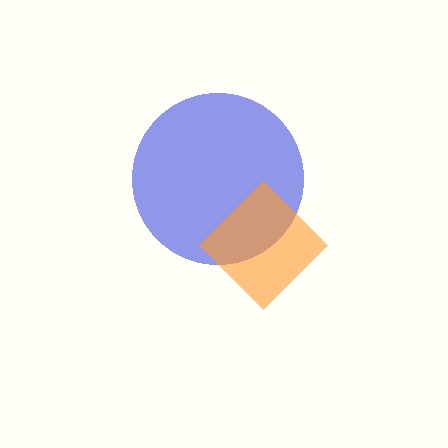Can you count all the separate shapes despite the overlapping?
Yes, there are 2 separate shapes.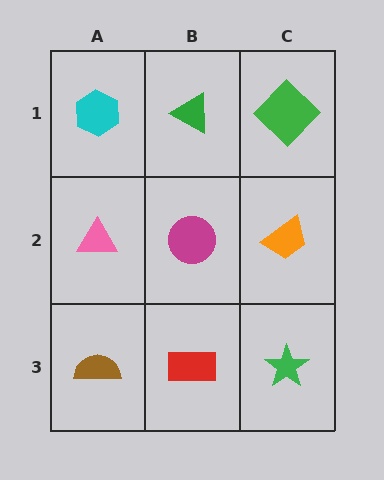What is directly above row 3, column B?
A magenta circle.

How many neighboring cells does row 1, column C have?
2.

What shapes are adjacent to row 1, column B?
A magenta circle (row 2, column B), a cyan hexagon (row 1, column A), a green diamond (row 1, column C).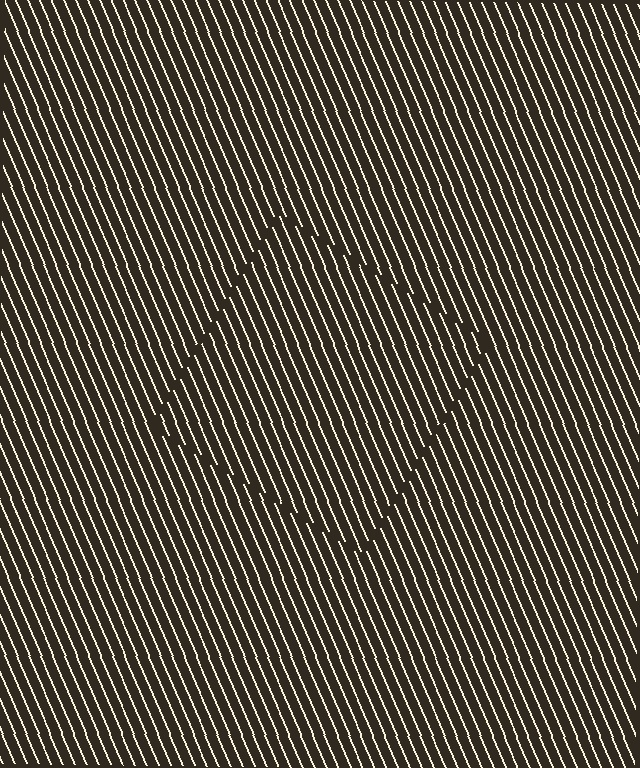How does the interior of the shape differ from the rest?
The interior of the shape contains the same grating, shifted by half a period — the contour is defined by the phase discontinuity where line-ends from the inner and outer gratings abut.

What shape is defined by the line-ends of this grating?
An illusory square. The interior of the shape contains the same grating, shifted by half a period — the contour is defined by the phase discontinuity where line-ends from the inner and outer gratings abut.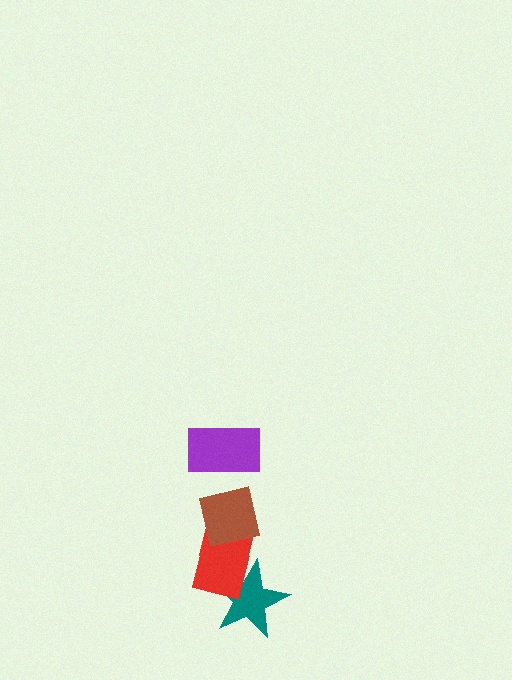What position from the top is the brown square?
The brown square is 2nd from the top.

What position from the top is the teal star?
The teal star is 4th from the top.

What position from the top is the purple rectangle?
The purple rectangle is 1st from the top.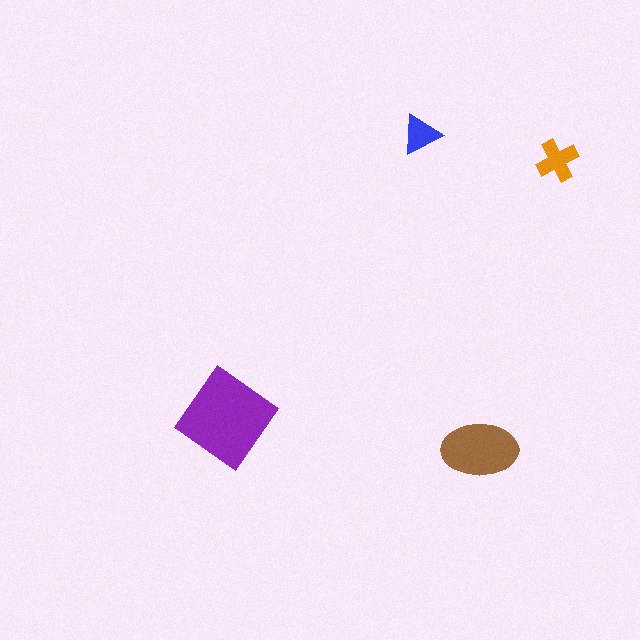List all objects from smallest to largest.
The blue triangle, the orange cross, the brown ellipse, the purple diamond.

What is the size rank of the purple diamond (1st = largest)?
1st.